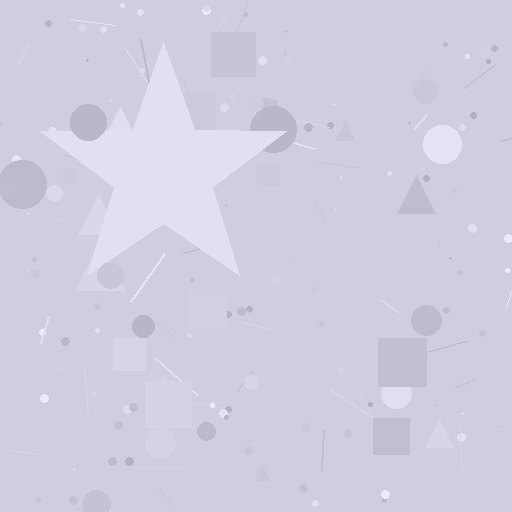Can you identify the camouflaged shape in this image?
The camouflaged shape is a star.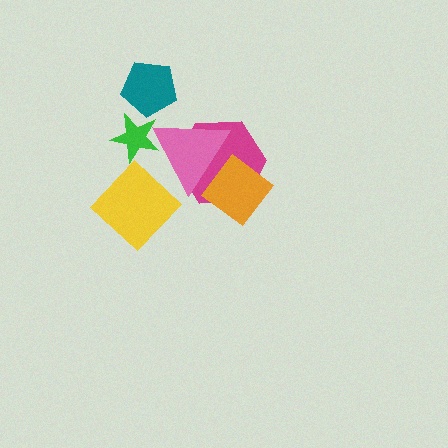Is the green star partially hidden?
Yes, it is partially covered by another shape.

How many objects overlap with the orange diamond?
2 objects overlap with the orange diamond.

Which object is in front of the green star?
The pink triangle is in front of the green star.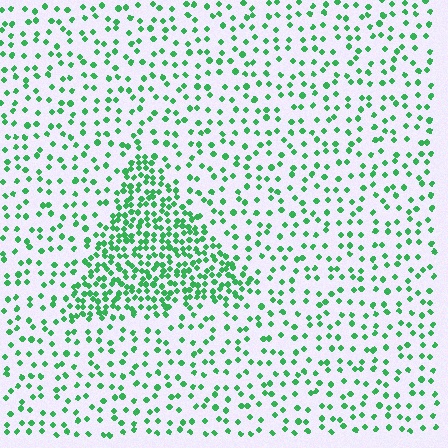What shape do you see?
I see a triangle.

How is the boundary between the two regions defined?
The boundary is defined by a change in element density (approximately 2.6x ratio). All elements are the same color, size, and shape.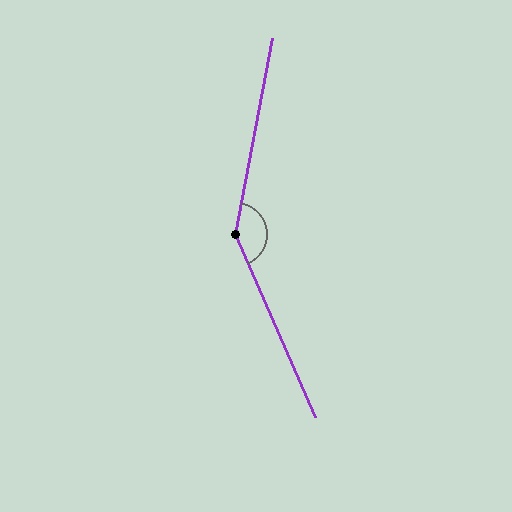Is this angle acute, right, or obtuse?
It is obtuse.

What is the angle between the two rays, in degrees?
Approximately 146 degrees.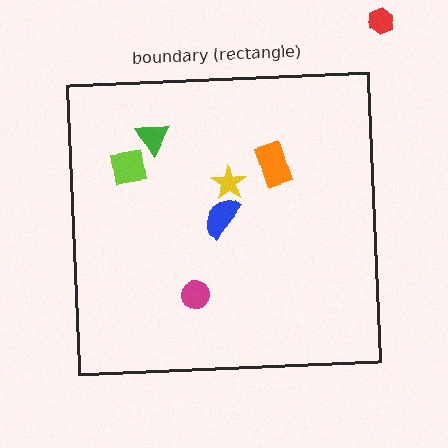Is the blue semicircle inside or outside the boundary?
Inside.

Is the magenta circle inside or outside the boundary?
Inside.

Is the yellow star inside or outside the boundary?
Inside.